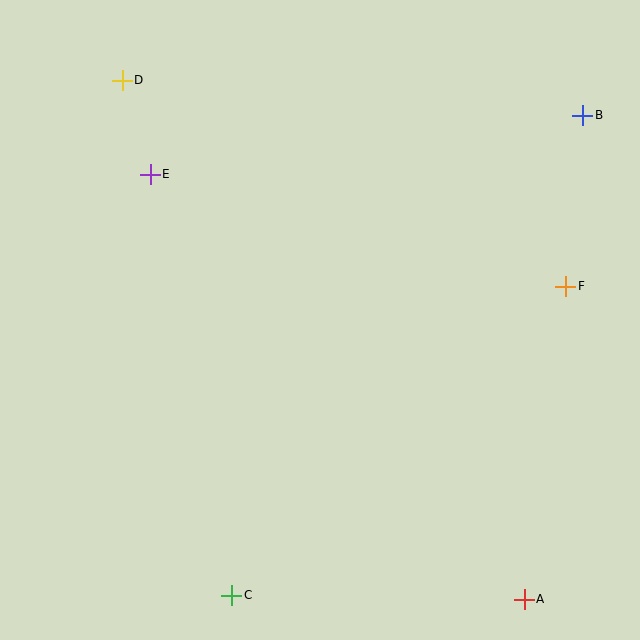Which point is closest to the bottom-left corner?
Point C is closest to the bottom-left corner.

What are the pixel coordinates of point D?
Point D is at (122, 80).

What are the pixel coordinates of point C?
Point C is at (232, 595).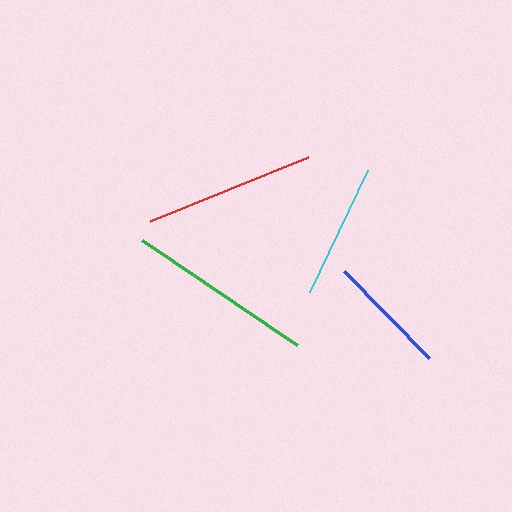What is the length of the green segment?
The green segment is approximately 188 pixels long.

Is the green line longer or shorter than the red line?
The green line is longer than the red line.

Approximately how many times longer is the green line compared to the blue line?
The green line is approximately 1.6 times the length of the blue line.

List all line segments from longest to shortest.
From longest to shortest: green, red, cyan, blue.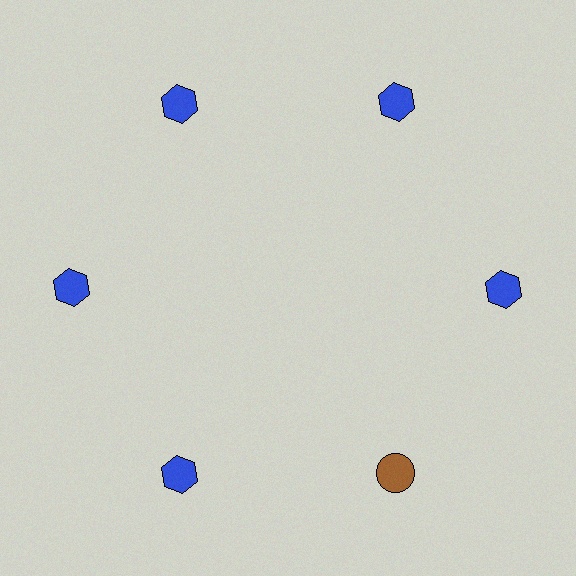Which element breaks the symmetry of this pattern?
The brown circle at roughly the 5 o'clock position breaks the symmetry. All other shapes are blue hexagons.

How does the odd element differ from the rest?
It differs in both color (brown instead of blue) and shape (circle instead of hexagon).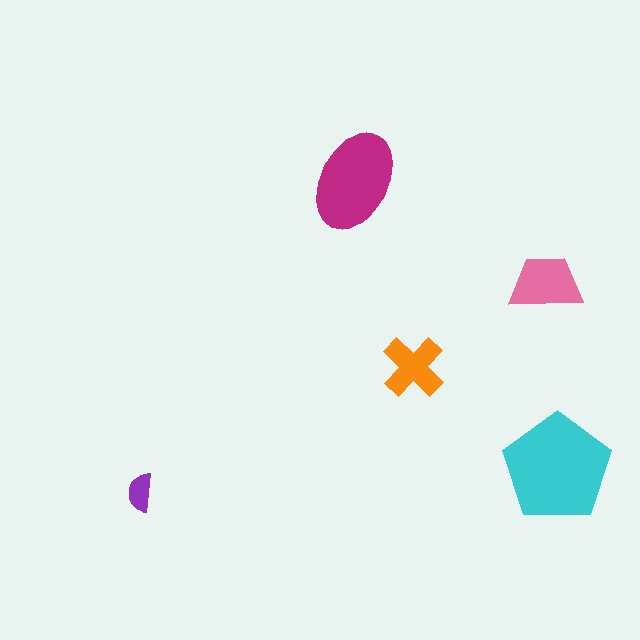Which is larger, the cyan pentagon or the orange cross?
The cyan pentagon.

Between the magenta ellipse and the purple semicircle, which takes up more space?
The magenta ellipse.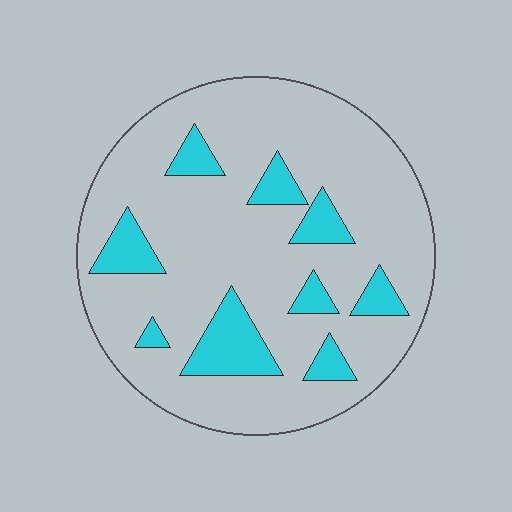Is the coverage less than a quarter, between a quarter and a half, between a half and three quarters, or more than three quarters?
Less than a quarter.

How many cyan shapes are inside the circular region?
9.